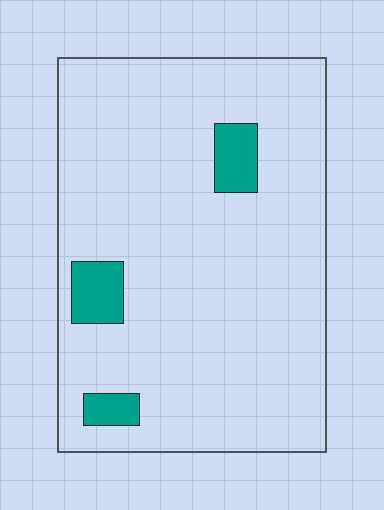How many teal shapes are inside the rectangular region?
3.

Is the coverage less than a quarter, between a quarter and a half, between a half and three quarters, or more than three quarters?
Less than a quarter.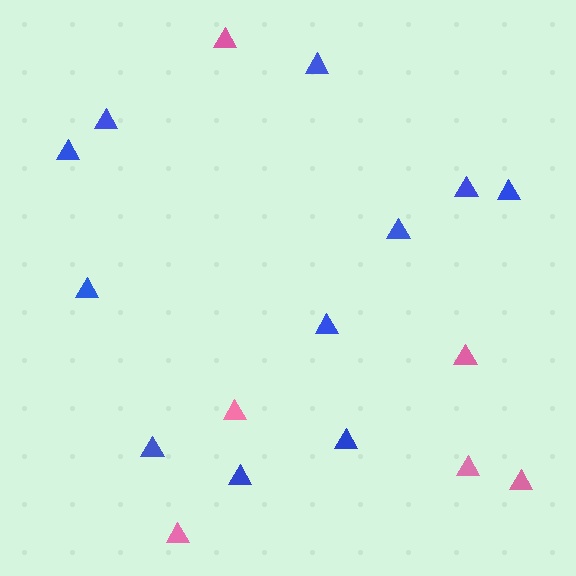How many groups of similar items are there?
There are 2 groups: one group of blue triangles (11) and one group of pink triangles (6).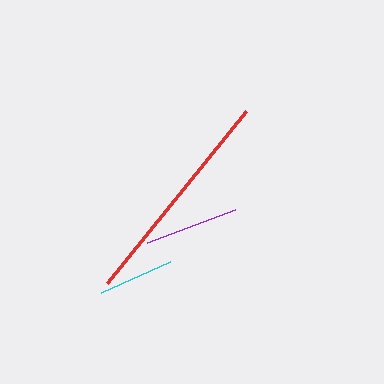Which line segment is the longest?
The red line is the longest at approximately 222 pixels.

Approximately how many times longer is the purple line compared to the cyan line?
The purple line is approximately 1.2 times the length of the cyan line.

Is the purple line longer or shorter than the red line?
The red line is longer than the purple line.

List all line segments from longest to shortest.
From longest to shortest: red, purple, cyan.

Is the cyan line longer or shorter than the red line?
The red line is longer than the cyan line.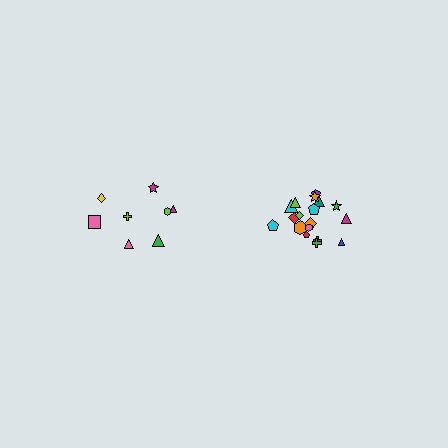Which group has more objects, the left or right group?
The right group.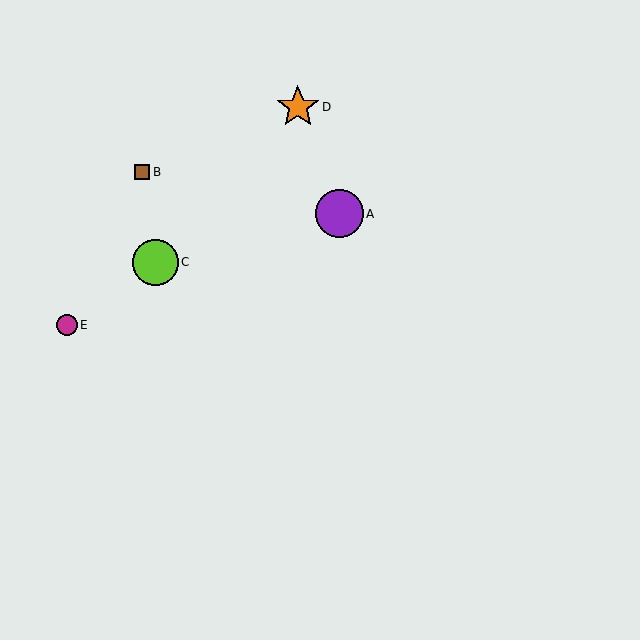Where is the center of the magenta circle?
The center of the magenta circle is at (67, 325).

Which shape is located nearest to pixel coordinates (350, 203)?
The purple circle (labeled A) at (339, 214) is nearest to that location.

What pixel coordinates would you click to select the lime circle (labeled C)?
Click at (156, 262) to select the lime circle C.